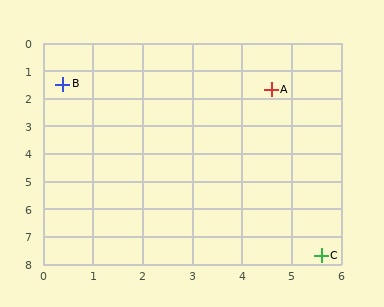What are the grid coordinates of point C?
Point C is at approximately (5.6, 7.7).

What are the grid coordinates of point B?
Point B is at approximately (0.4, 1.5).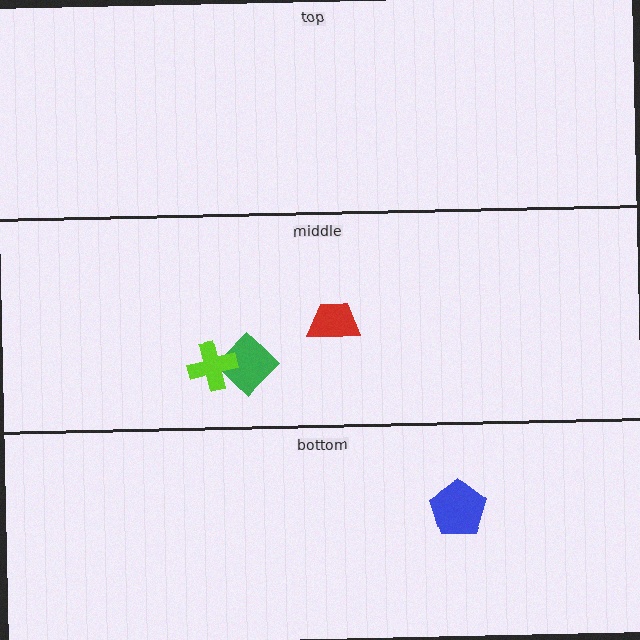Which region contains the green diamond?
The middle region.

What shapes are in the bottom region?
The blue pentagon.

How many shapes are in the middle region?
3.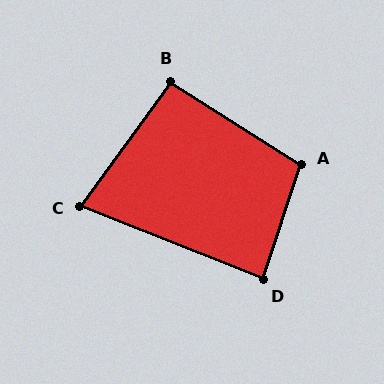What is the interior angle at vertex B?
Approximately 94 degrees (approximately right).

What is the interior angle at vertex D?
Approximately 86 degrees (approximately right).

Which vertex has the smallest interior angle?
C, at approximately 76 degrees.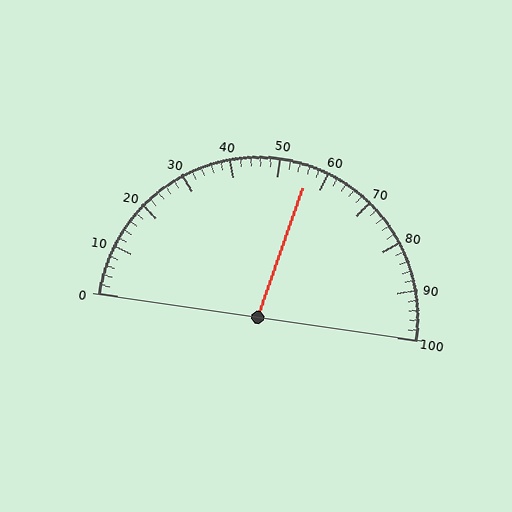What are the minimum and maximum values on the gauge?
The gauge ranges from 0 to 100.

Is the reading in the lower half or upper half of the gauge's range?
The reading is in the upper half of the range (0 to 100).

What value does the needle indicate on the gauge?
The needle indicates approximately 56.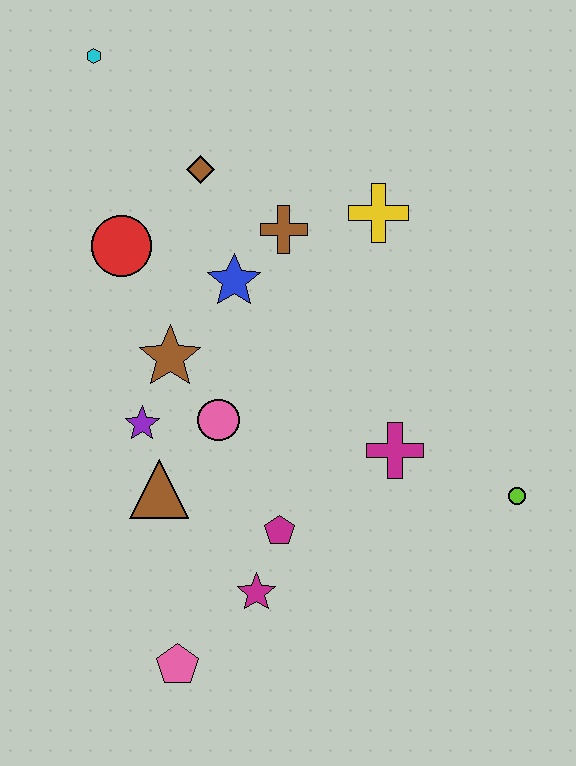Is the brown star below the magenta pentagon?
No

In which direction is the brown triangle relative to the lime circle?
The brown triangle is to the left of the lime circle.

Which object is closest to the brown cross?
The blue star is closest to the brown cross.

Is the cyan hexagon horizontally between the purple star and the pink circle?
No